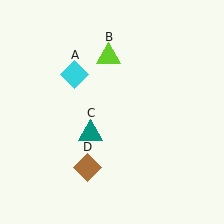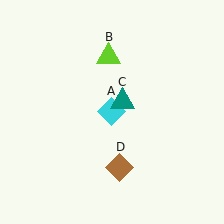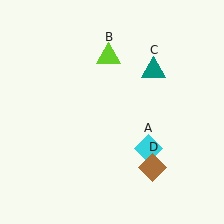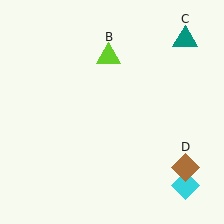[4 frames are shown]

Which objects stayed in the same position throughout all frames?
Lime triangle (object B) remained stationary.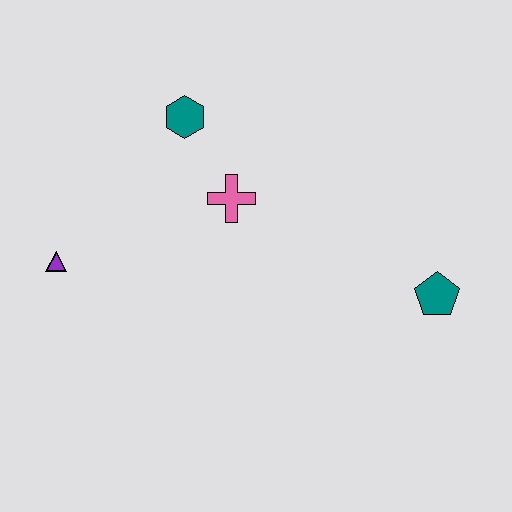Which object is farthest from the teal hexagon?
The teal pentagon is farthest from the teal hexagon.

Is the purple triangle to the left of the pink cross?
Yes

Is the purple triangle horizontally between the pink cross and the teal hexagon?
No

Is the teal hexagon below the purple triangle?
No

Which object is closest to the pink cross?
The teal hexagon is closest to the pink cross.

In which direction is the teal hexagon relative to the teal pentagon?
The teal hexagon is to the left of the teal pentagon.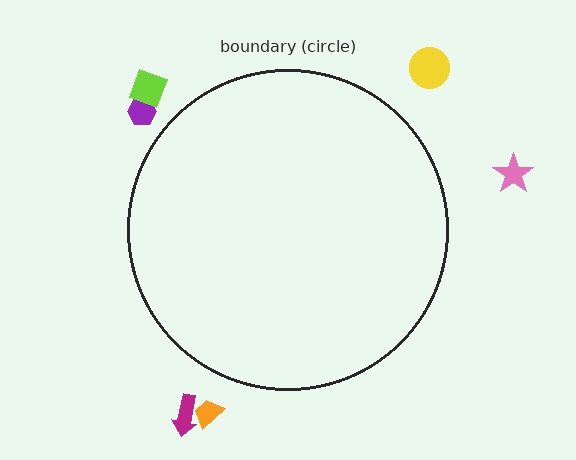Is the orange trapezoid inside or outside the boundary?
Outside.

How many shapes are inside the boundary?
0 inside, 6 outside.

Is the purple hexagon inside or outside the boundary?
Outside.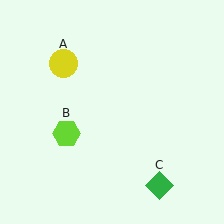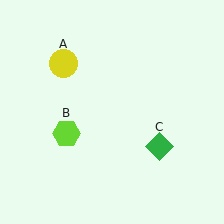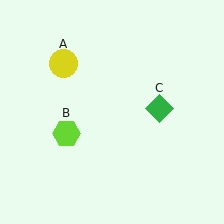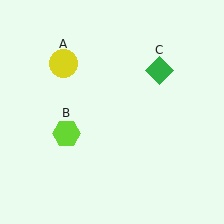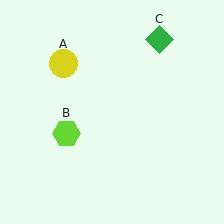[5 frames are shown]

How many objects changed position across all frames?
1 object changed position: green diamond (object C).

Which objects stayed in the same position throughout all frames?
Yellow circle (object A) and lime hexagon (object B) remained stationary.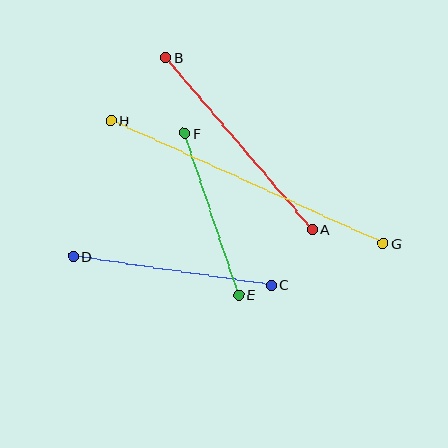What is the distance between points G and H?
The distance is approximately 299 pixels.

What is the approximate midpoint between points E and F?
The midpoint is at approximately (212, 214) pixels.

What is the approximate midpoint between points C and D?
The midpoint is at approximately (172, 271) pixels.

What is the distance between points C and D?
The distance is approximately 200 pixels.